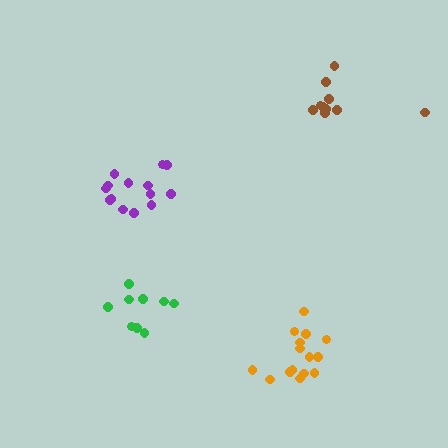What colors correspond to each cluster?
The clusters are colored: orange, brown, purple, green.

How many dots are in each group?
Group 1: 15 dots, Group 2: 10 dots, Group 3: 14 dots, Group 4: 9 dots (48 total).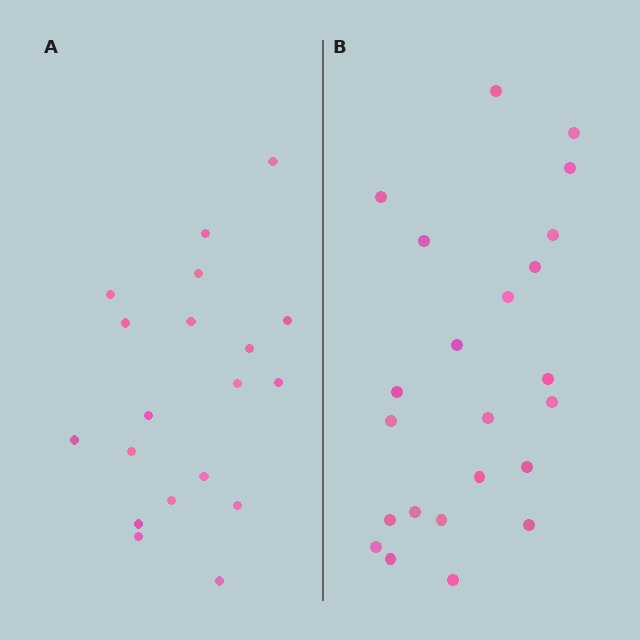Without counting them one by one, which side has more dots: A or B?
Region B (the right region) has more dots.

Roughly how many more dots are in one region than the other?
Region B has about 4 more dots than region A.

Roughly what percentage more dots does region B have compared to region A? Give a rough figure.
About 20% more.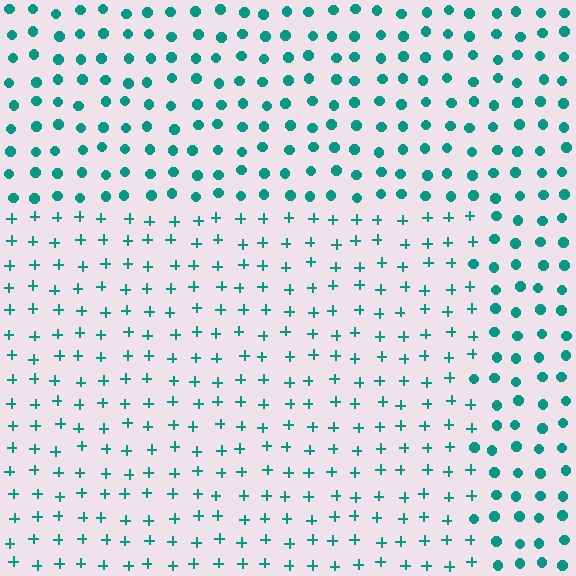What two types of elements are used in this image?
The image uses plus signs inside the rectangle region and circles outside it.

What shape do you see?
I see a rectangle.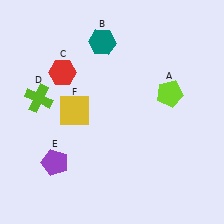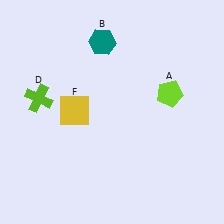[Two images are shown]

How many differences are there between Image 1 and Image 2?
There are 2 differences between the two images.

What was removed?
The red hexagon (C), the purple pentagon (E) were removed in Image 2.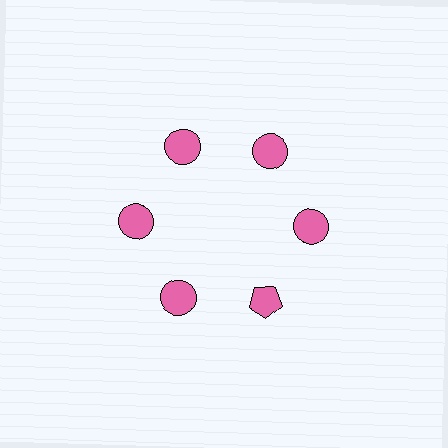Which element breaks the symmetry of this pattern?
The pink pentagon at roughly the 5 o'clock position breaks the symmetry. All other shapes are pink circles.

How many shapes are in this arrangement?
There are 6 shapes arranged in a ring pattern.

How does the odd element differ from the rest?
It has a different shape: pentagon instead of circle.